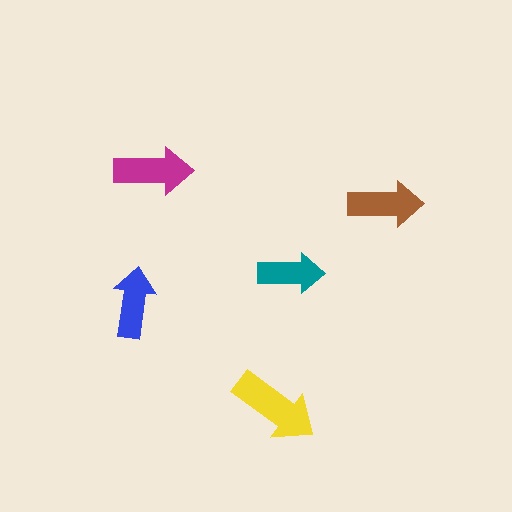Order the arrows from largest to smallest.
the yellow one, the magenta one, the brown one, the blue one, the teal one.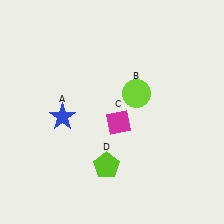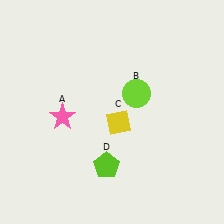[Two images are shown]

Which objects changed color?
A changed from blue to pink. C changed from magenta to yellow.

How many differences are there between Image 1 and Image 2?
There are 2 differences between the two images.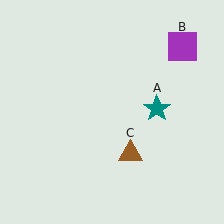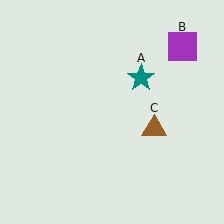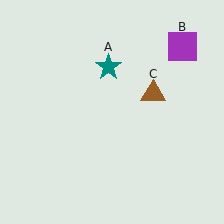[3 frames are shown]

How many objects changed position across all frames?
2 objects changed position: teal star (object A), brown triangle (object C).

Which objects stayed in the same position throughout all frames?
Purple square (object B) remained stationary.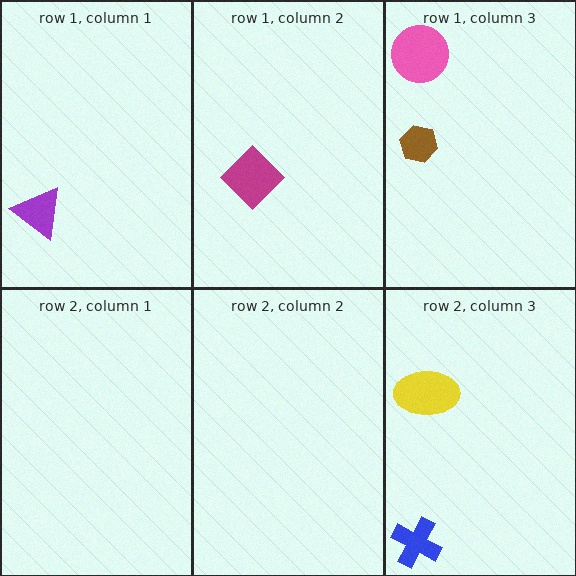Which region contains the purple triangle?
The row 1, column 1 region.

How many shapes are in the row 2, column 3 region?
2.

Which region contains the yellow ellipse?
The row 2, column 3 region.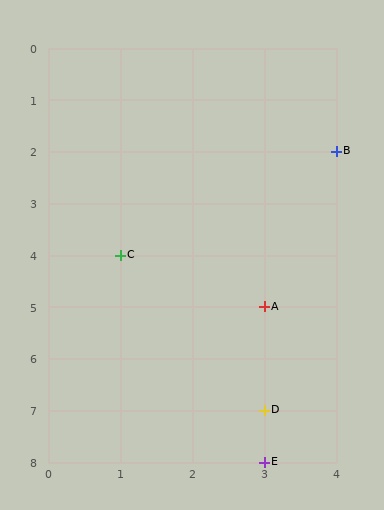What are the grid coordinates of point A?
Point A is at grid coordinates (3, 5).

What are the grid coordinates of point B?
Point B is at grid coordinates (4, 2).